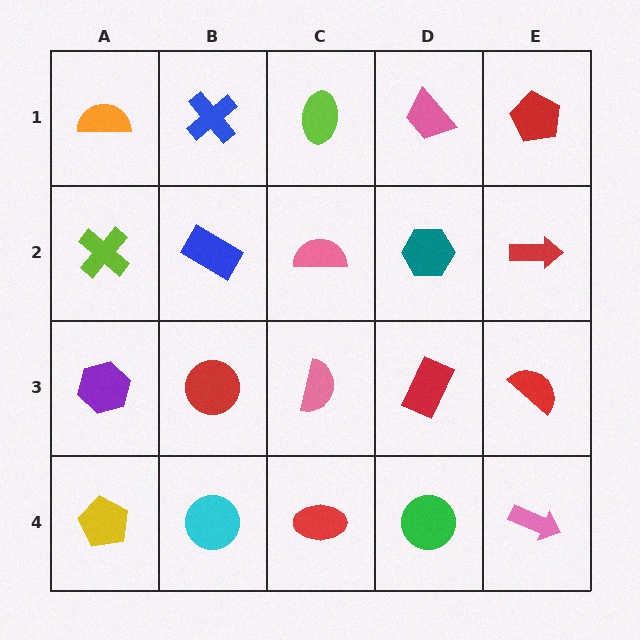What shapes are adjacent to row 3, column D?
A teal hexagon (row 2, column D), a green circle (row 4, column D), a pink semicircle (row 3, column C), a red semicircle (row 3, column E).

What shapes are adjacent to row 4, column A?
A purple hexagon (row 3, column A), a cyan circle (row 4, column B).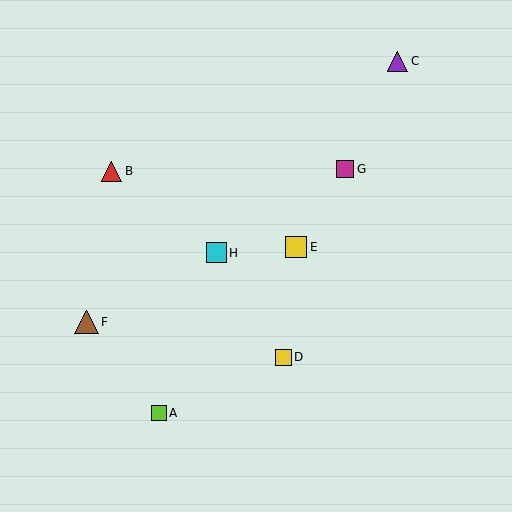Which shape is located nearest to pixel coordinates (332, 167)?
The magenta square (labeled G) at (345, 169) is nearest to that location.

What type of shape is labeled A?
Shape A is a lime square.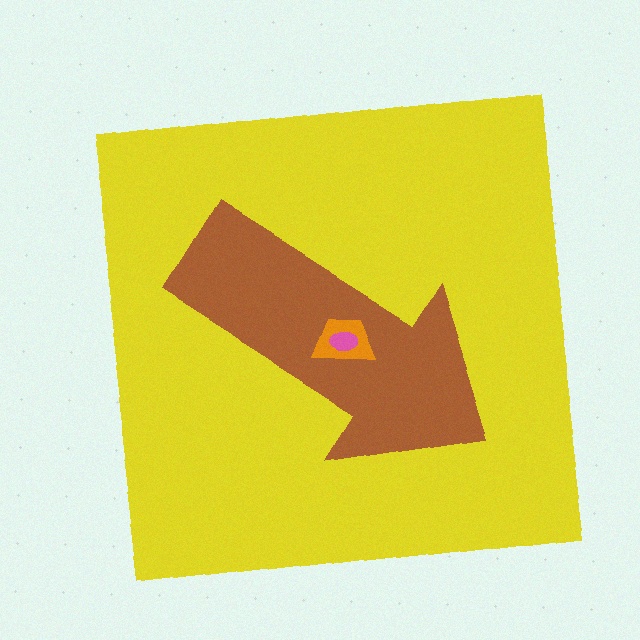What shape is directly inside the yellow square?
The brown arrow.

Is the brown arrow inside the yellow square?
Yes.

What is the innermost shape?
The pink ellipse.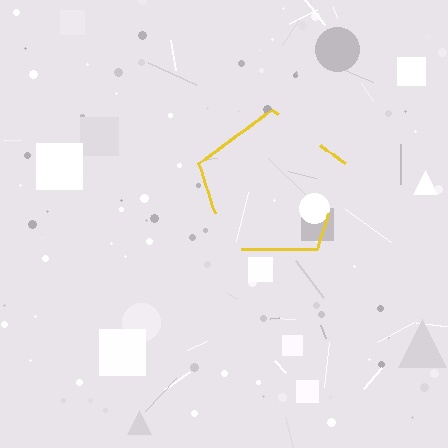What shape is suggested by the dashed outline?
The dashed outline suggests a pentagon.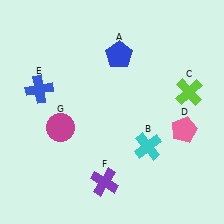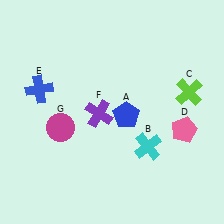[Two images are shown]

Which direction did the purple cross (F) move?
The purple cross (F) moved up.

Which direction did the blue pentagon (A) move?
The blue pentagon (A) moved down.